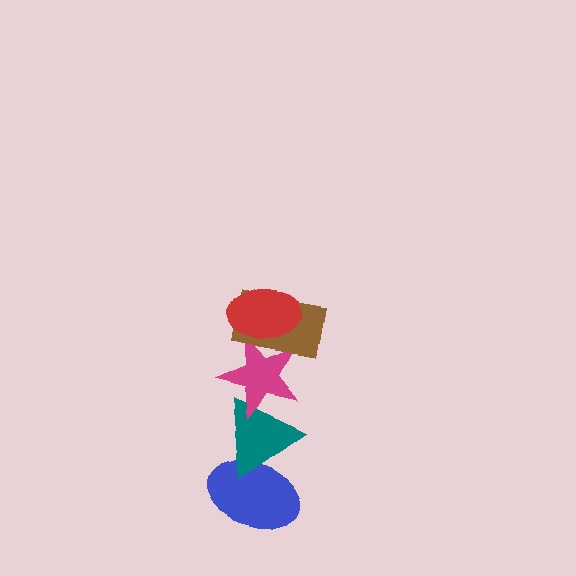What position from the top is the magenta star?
The magenta star is 3rd from the top.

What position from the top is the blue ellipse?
The blue ellipse is 5th from the top.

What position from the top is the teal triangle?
The teal triangle is 4th from the top.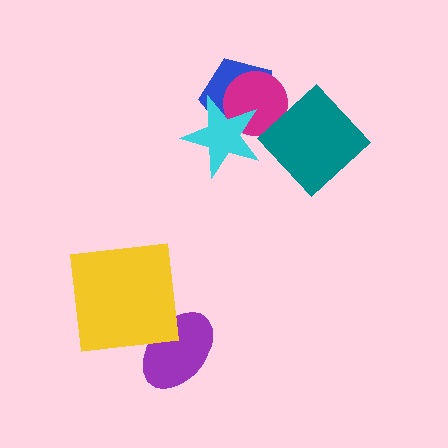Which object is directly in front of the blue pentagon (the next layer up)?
The magenta circle is directly in front of the blue pentagon.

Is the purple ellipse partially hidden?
Yes, it is partially covered by another shape.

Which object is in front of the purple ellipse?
The yellow square is in front of the purple ellipse.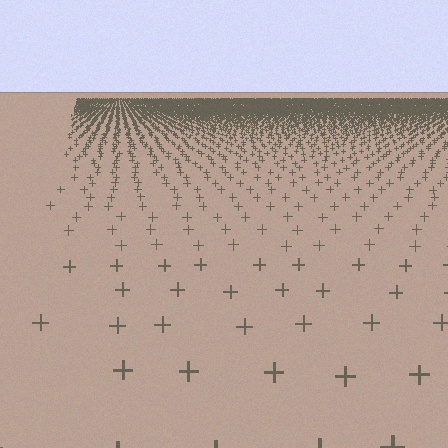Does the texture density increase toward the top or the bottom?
Density increases toward the top.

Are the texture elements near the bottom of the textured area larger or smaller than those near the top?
Larger. Near the bottom, elements are closer to the viewer and appear at a bigger on-screen size.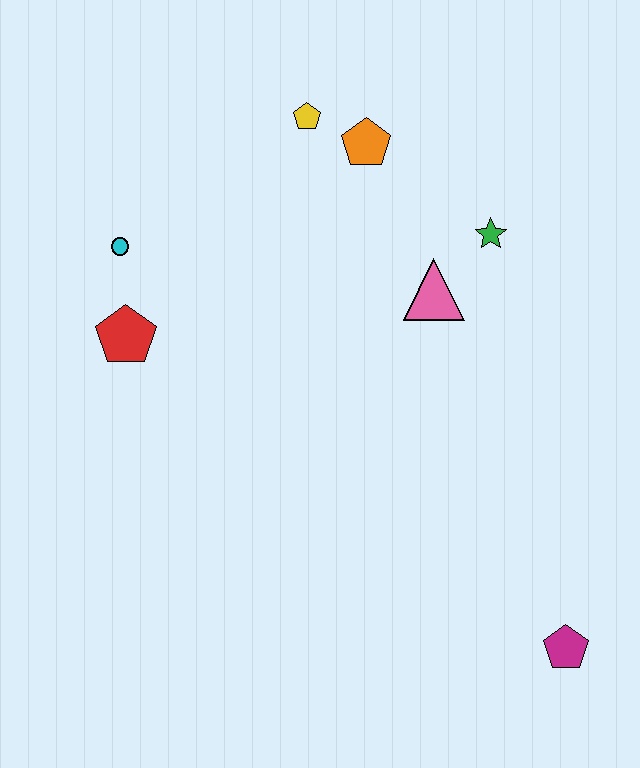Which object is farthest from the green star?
The magenta pentagon is farthest from the green star.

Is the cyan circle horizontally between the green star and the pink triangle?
No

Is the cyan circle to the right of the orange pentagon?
No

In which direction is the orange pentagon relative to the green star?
The orange pentagon is to the left of the green star.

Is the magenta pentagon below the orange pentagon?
Yes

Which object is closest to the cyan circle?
The red pentagon is closest to the cyan circle.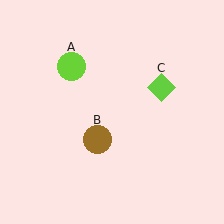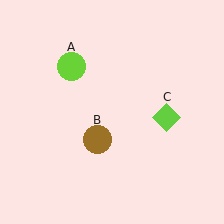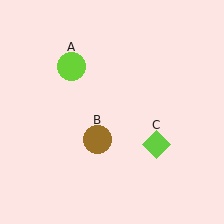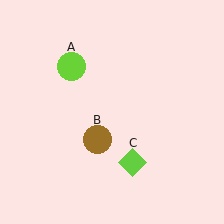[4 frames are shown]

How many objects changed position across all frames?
1 object changed position: lime diamond (object C).